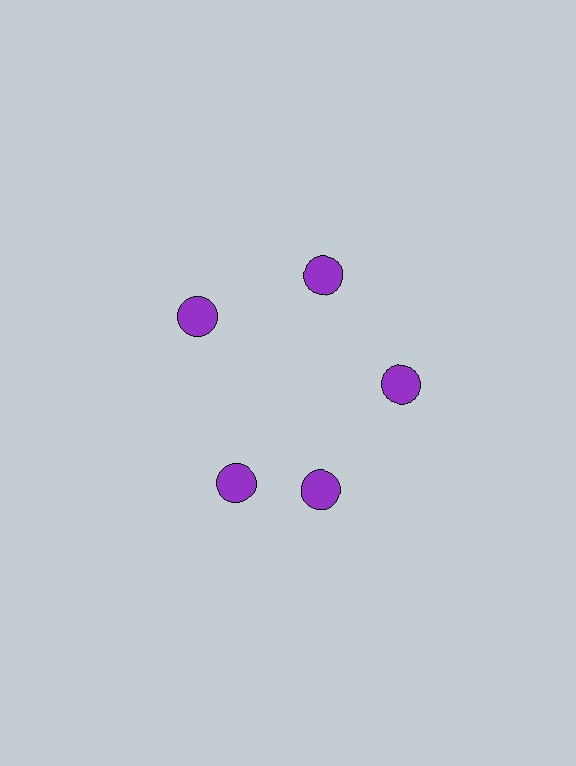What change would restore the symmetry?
The symmetry would be restored by rotating it back into even spacing with its neighbors so that all 5 circles sit at equal angles and equal distance from the center.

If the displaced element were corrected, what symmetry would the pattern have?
It would have 5-fold rotational symmetry — the pattern would map onto itself every 72 degrees.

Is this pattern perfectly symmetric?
No. The 5 purple circles are arranged in a ring, but one element near the 8 o'clock position is rotated out of alignment along the ring, breaking the 5-fold rotational symmetry.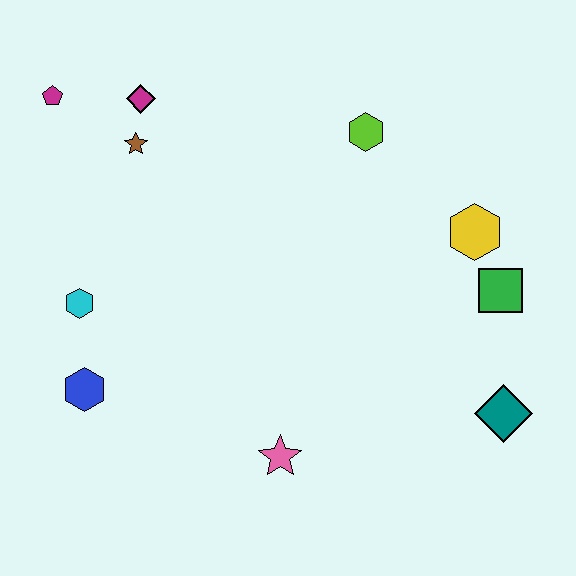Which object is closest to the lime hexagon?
The yellow hexagon is closest to the lime hexagon.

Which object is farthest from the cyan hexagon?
The teal diamond is farthest from the cyan hexagon.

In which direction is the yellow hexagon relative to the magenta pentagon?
The yellow hexagon is to the right of the magenta pentagon.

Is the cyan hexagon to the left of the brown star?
Yes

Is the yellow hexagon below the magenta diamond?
Yes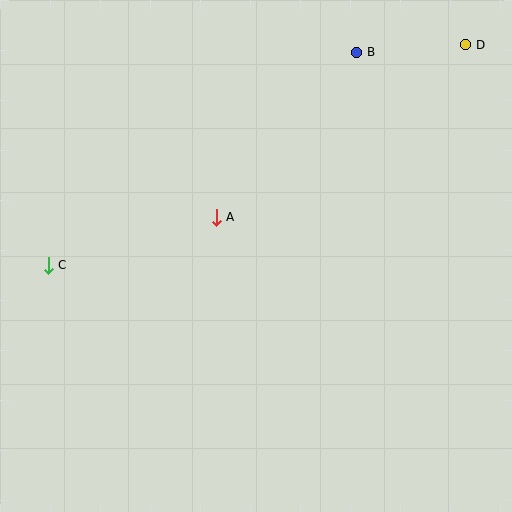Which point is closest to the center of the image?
Point A at (216, 217) is closest to the center.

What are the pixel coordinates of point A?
Point A is at (216, 217).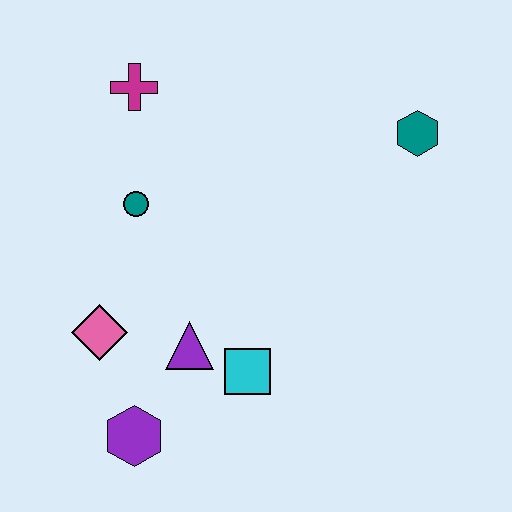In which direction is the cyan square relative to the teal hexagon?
The cyan square is below the teal hexagon.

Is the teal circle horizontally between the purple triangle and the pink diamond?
Yes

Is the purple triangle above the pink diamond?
No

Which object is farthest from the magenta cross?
The purple hexagon is farthest from the magenta cross.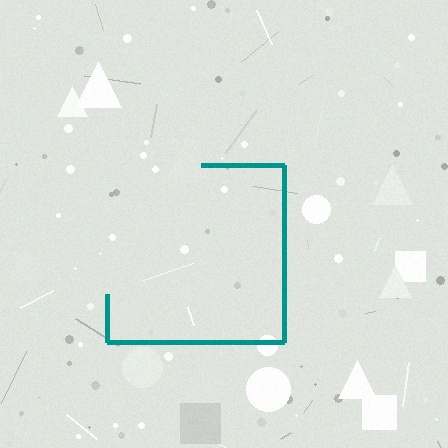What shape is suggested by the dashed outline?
The dashed outline suggests a square.